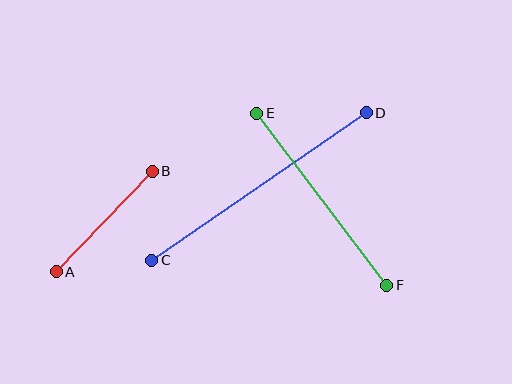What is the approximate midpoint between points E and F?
The midpoint is at approximately (322, 199) pixels.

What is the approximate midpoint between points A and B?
The midpoint is at approximately (104, 222) pixels.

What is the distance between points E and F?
The distance is approximately 216 pixels.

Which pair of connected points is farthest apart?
Points C and D are farthest apart.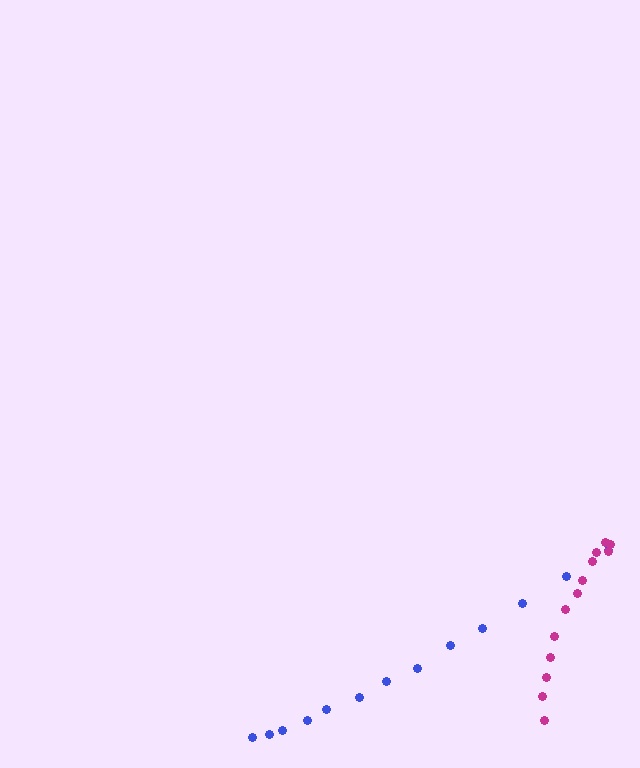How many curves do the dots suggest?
There are 2 distinct paths.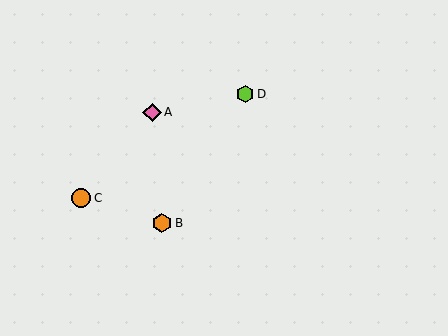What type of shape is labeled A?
Shape A is a pink diamond.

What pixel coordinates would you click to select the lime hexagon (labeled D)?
Click at (245, 94) to select the lime hexagon D.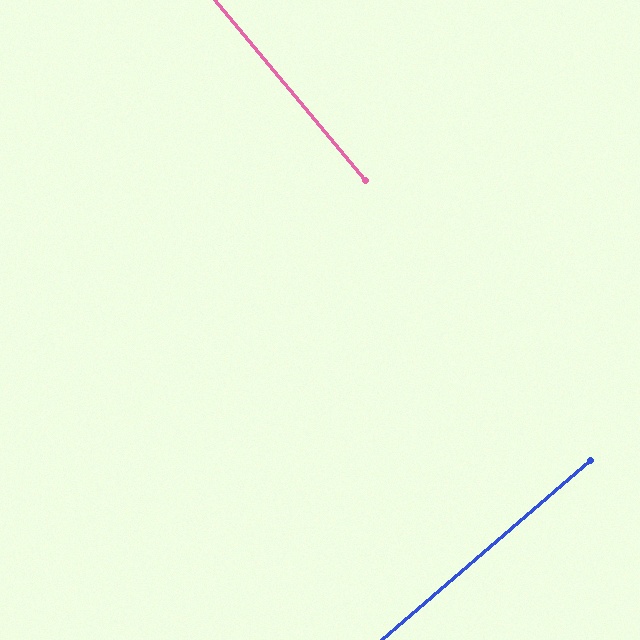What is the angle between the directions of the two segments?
Approximately 89 degrees.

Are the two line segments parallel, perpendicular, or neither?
Perpendicular — they meet at approximately 89°.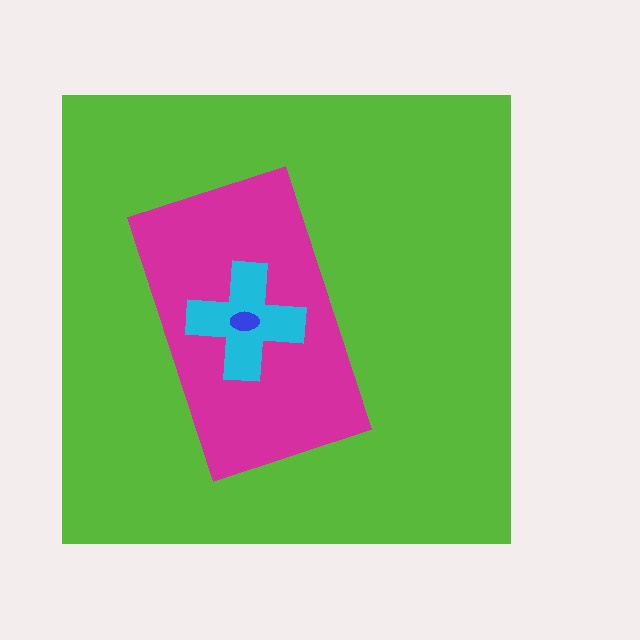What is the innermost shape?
The blue ellipse.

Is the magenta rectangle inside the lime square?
Yes.